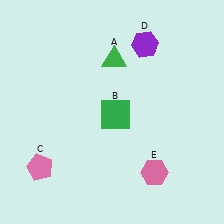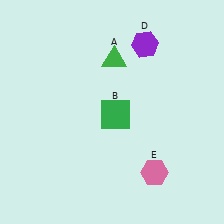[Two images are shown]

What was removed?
The pink pentagon (C) was removed in Image 2.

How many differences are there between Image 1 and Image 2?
There is 1 difference between the two images.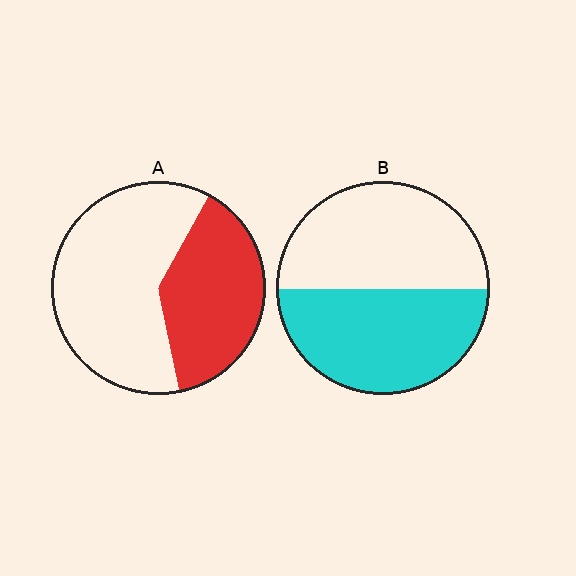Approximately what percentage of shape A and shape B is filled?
A is approximately 40% and B is approximately 50%.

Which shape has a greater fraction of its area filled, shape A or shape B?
Shape B.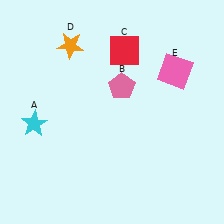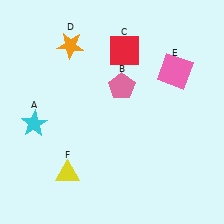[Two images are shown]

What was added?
A yellow triangle (F) was added in Image 2.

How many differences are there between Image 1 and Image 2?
There is 1 difference between the two images.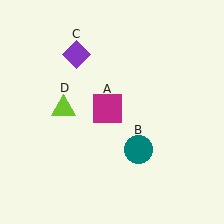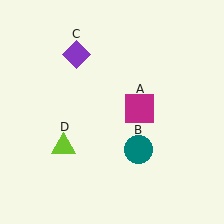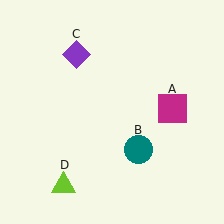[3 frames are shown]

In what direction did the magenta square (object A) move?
The magenta square (object A) moved right.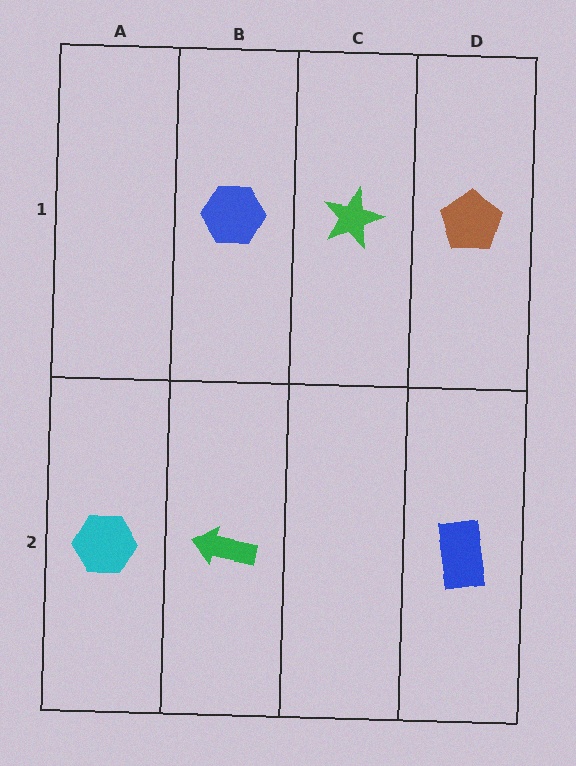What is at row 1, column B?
A blue hexagon.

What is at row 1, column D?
A brown pentagon.